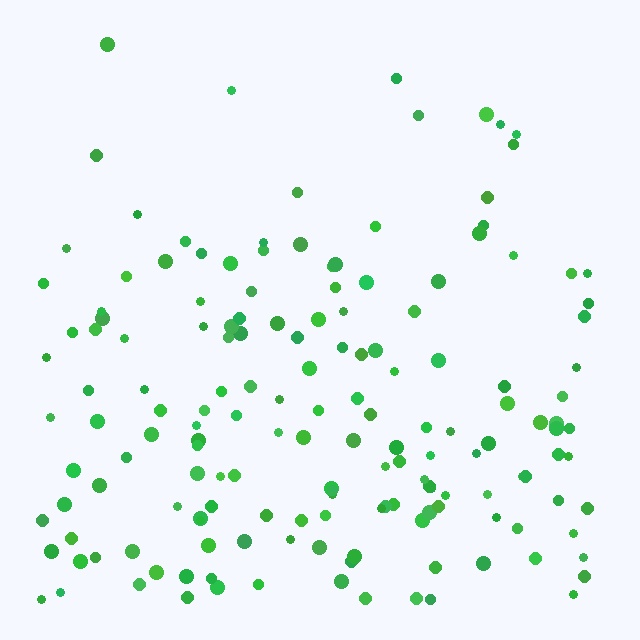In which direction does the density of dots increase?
From top to bottom, with the bottom side densest.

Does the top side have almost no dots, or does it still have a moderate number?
Still a moderate number, just noticeably fewer than the bottom.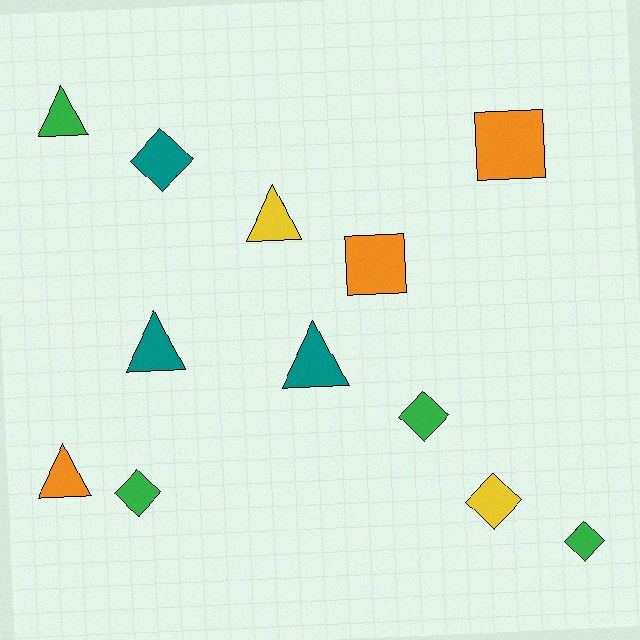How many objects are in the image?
There are 12 objects.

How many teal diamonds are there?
There is 1 teal diamond.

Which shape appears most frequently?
Triangle, with 5 objects.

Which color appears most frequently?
Green, with 4 objects.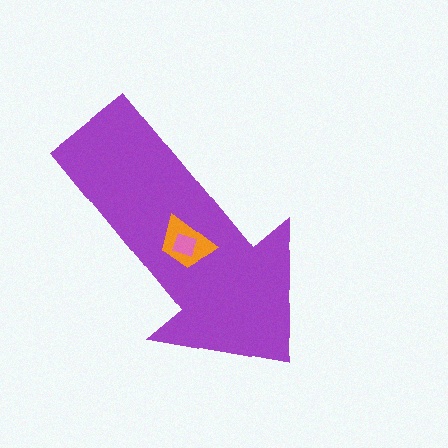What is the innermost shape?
The pink diamond.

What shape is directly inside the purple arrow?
The orange trapezoid.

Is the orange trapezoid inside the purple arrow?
Yes.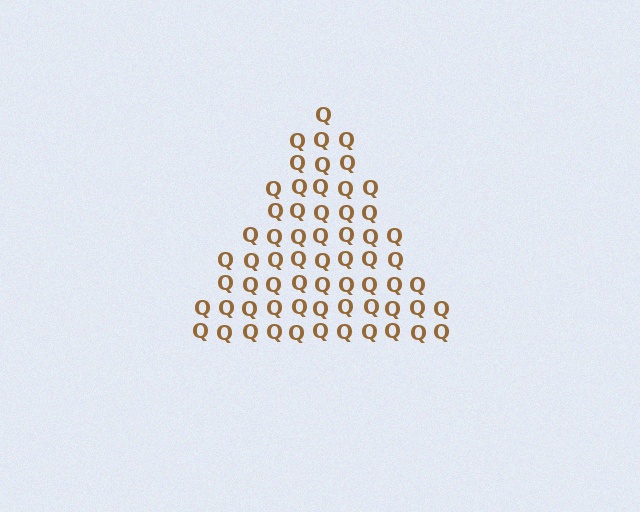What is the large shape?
The large shape is a triangle.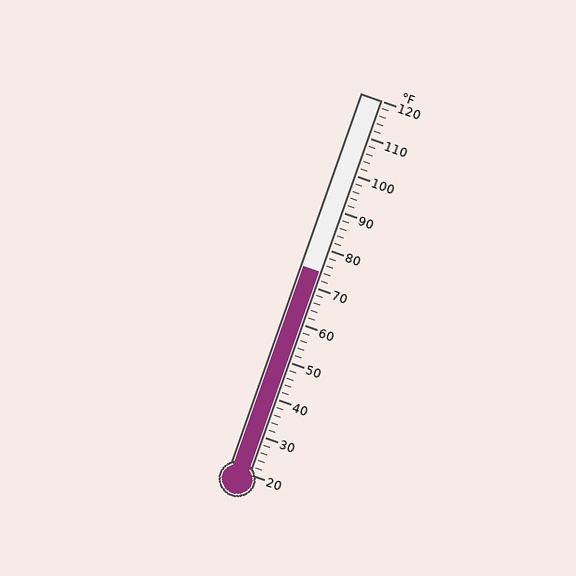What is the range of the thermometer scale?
The thermometer scale ranges from 20°F to 120°F.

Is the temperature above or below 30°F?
The temperature is above 30°F.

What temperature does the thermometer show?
The thermometer shows approximately 74°F.